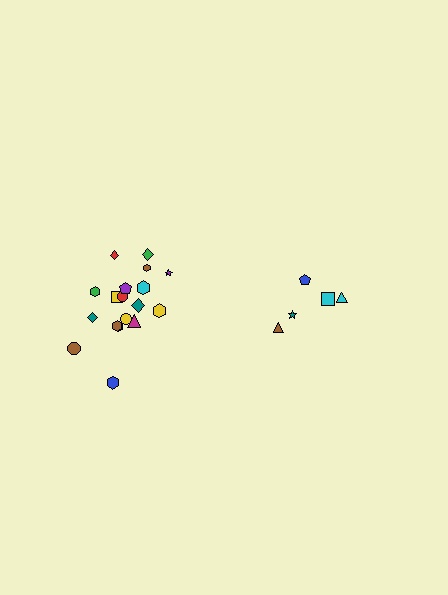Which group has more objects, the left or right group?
The left group.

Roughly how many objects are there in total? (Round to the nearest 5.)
Roughly 25 objects in total.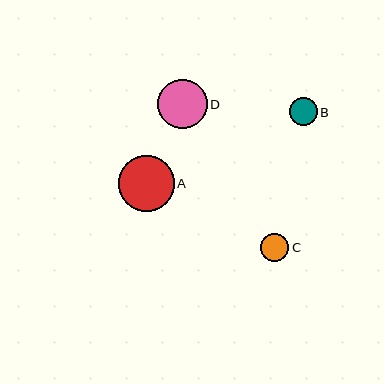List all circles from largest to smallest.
From largest to smallest: A, D, C, B.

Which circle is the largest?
Circle A is the largest with a size of approximately 56 pixels.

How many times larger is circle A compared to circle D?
Circle A is approximately 1.1 times the size of circle D.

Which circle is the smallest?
Circle B is the smallest with a size of approximately 28 pixels.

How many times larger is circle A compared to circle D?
Circle A is approximately 1.1 times the size of circle D.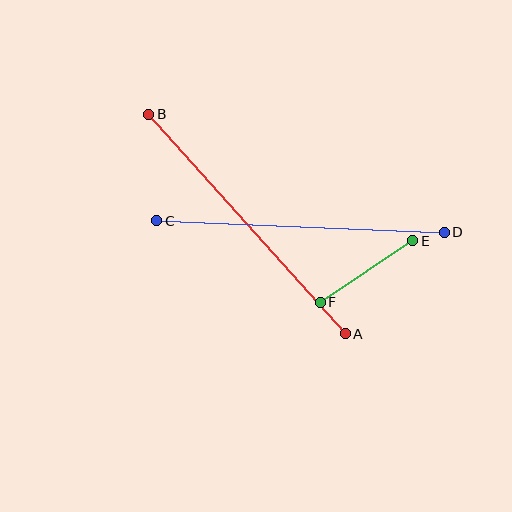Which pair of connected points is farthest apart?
Points A and B are farthest apart.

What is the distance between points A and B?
The distance is approximately 294 pixels.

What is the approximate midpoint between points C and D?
The midpoint is at approximately (300, 227) pixels.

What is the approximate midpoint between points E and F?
The midpoint is at approximately (366, 272) pixels.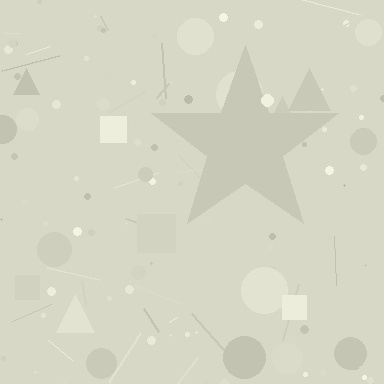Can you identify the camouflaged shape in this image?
The camouflaged shape is a star.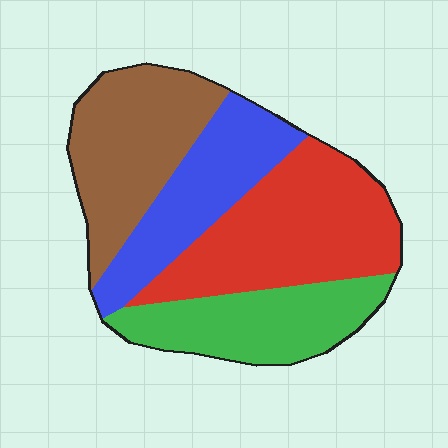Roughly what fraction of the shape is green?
Green takes up about one fifth (1/5) of the shape.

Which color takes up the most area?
Red, at roughly 30%.